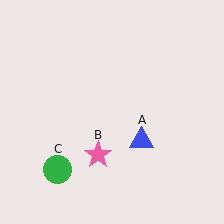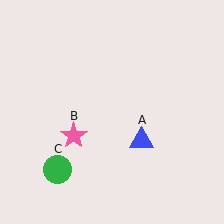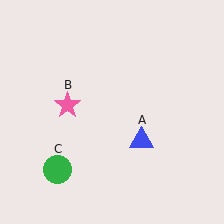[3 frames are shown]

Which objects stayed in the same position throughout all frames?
Blue triangle (object A) and green circle (object C) remained stationary.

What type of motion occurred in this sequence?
The pink star (object B) rotated clockwise around the center of the scene.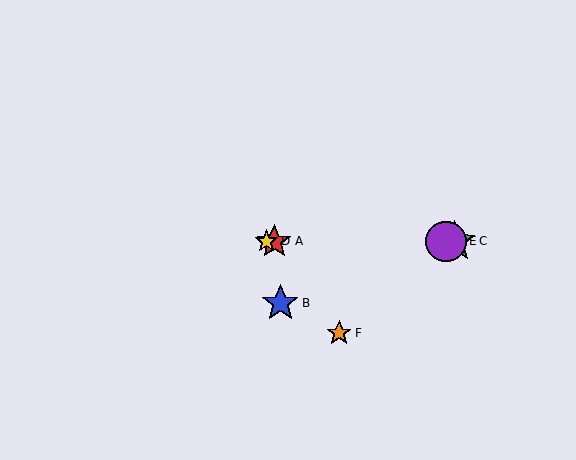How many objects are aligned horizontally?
4 objects (A, C, D, E) are aligned horizontally.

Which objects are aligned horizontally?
Objects A, C, D, E are aligned horizontally.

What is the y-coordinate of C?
Object C is at y≈241.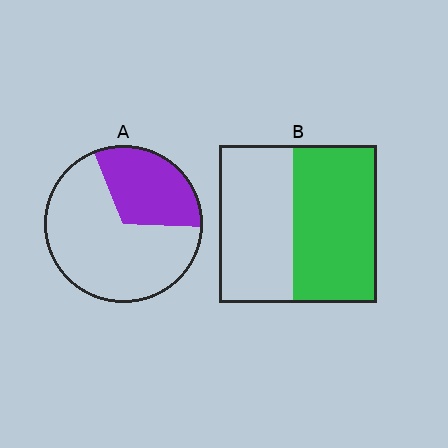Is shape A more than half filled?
No.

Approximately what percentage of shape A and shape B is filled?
A is approximately 30% and B is approximately 55%.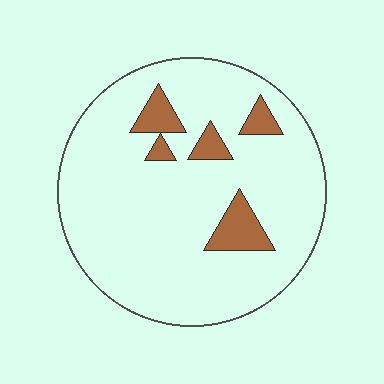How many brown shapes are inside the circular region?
5.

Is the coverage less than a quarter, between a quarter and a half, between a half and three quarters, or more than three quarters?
Less than a quarter.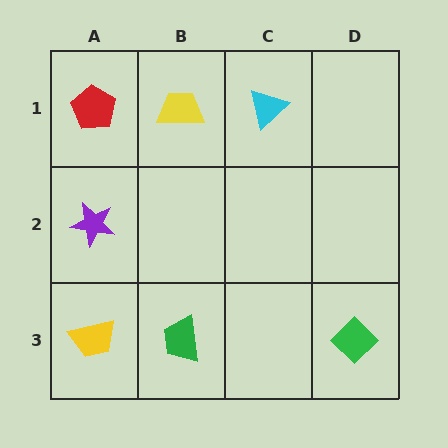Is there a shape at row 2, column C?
No, that cell is empty.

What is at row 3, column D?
A green diamond.